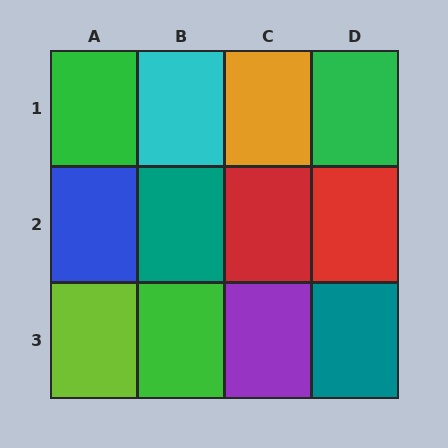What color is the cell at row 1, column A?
Green.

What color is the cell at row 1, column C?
Orange.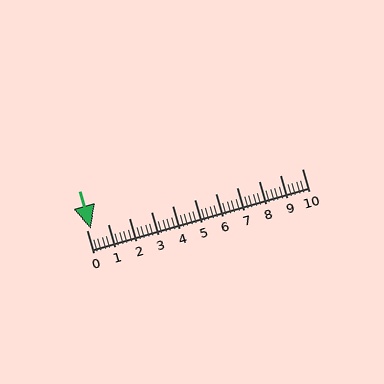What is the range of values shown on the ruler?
The ruler shows values from 0 to 10.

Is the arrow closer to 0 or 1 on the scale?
The arrow is closer to 0.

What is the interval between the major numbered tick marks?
The major tick marks are spaced 1 units apart.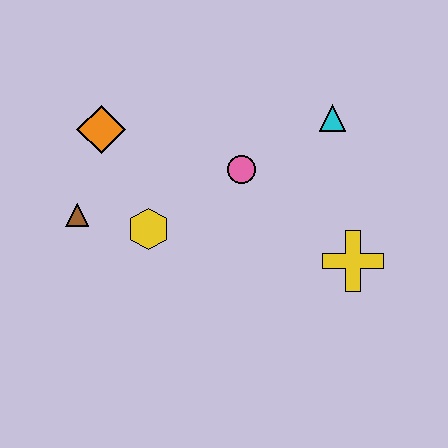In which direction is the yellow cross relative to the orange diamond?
The yellow cross is to the right of the orange diamond.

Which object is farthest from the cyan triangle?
The brown triangle is farthest from the cyan triangle.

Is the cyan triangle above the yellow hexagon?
Yes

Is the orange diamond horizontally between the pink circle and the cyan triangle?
No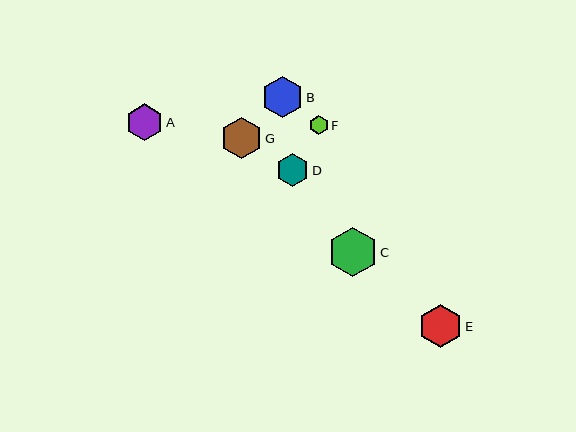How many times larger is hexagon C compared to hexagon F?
Hexagon C is approximately 2.5 times the size of hexagon F.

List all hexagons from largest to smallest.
From largest to smallest: C, E, G, B, A, D, F.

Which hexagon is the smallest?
Hexagon F is the smallest with a size of approximately 19 pixels.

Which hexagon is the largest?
Hexagon C is the largest with a size of approximately 49 pixels.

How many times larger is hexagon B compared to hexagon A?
Hexagon B is approximately 1.1 times the size of hexagon A.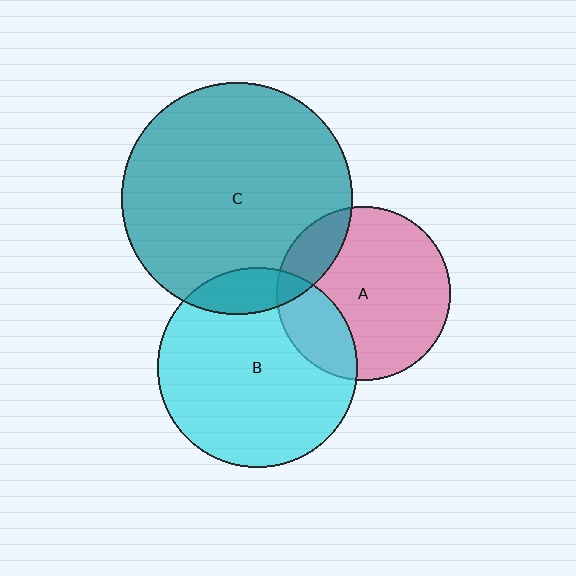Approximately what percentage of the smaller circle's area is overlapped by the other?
Approximately 15%.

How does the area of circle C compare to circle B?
Approximately 1.3 times.